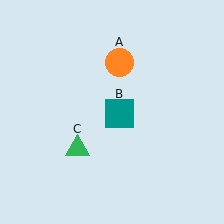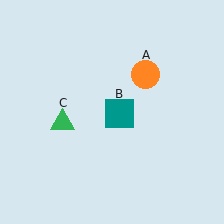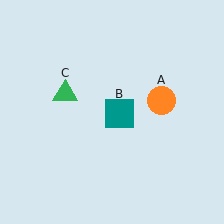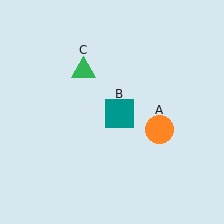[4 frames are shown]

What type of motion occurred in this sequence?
The orange circle (object A), green triangle (object C) rotated clockwise around the center of the scene.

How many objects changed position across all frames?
2 objects changed position: orange circle (object A), green triangle (object C).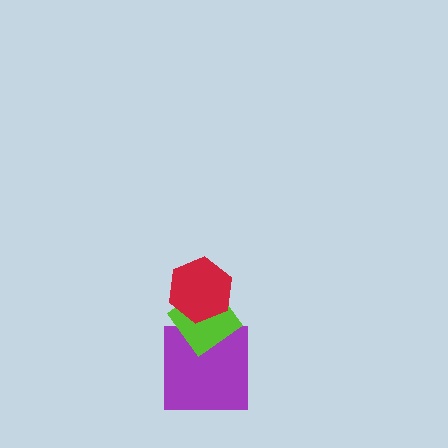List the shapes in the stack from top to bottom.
From top to bottom: the red hexagon, the lime diamond, the purple square.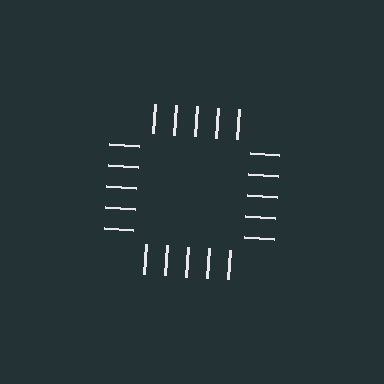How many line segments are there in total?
20 — 5 along each of the 4 edges.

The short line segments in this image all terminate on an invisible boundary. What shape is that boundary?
An illusory square — the line segments terminate on its edges but no continuous stroke is drawn.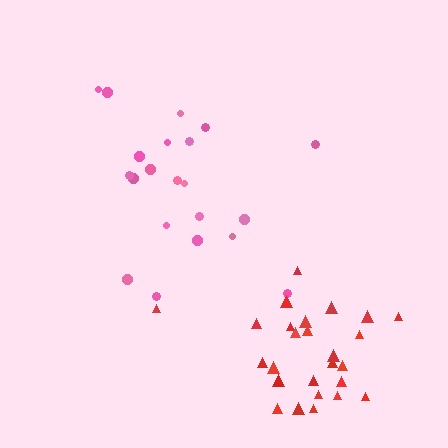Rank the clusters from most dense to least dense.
red, pink.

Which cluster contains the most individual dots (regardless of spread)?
Red (26).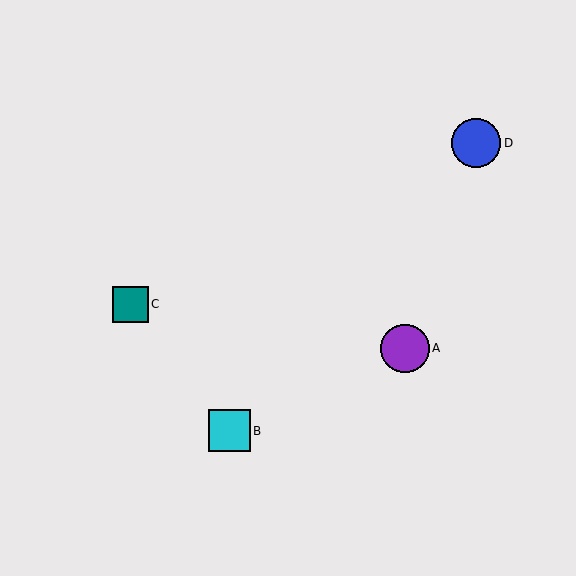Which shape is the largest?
The blue circle (labeled D) is the largest.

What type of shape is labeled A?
Shape A is a purple circle.